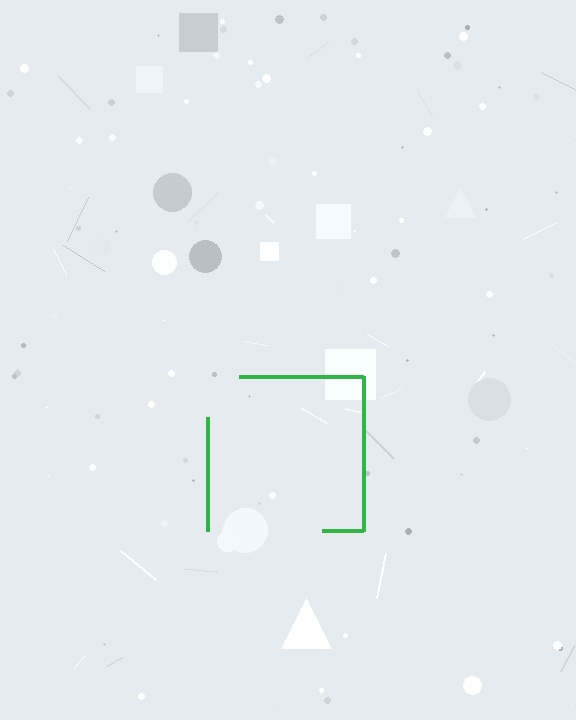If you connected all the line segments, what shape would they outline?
They would outline a square.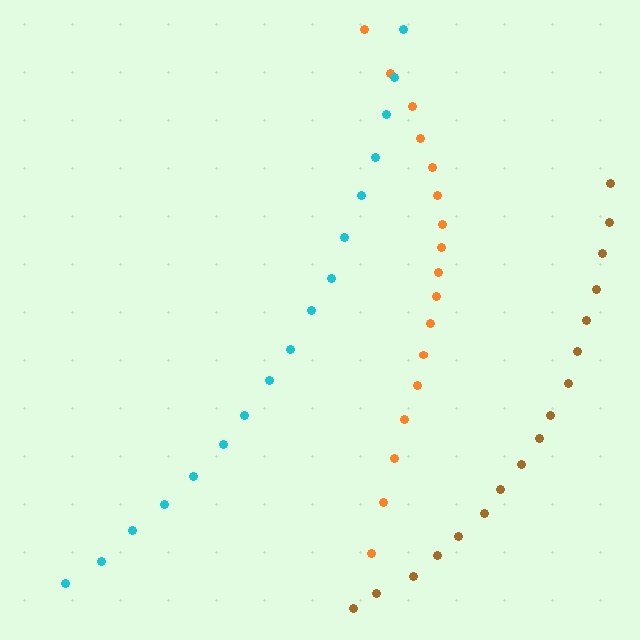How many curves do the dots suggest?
There are 3 distinct paths.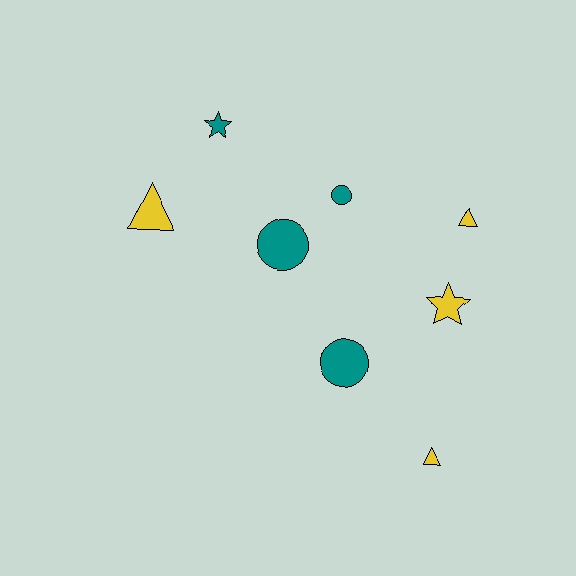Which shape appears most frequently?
Triangle, with 3 objects.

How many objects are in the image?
There are 8 objects.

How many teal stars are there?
There is 1 teal star.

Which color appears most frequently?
Yellow, with 4 objects.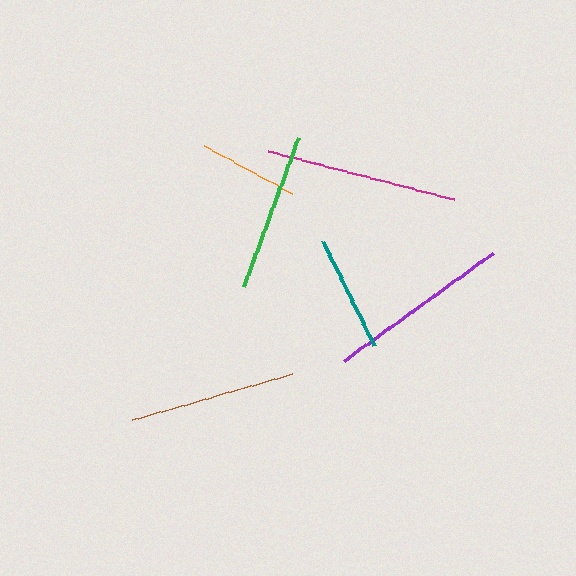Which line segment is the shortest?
The orange line is the shortest at approximately 101 pixels.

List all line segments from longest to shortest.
From longest to shortest: magenta, purple, brown, green, teal, orange.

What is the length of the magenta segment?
The magenta segment is approximately 192 pixels long.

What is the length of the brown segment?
The brown segment is approximately 166 pixels long.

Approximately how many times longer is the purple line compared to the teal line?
The purple line is approximately 1.6 times the length of the teal line.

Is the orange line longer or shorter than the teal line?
The teal line is longer than the orange line.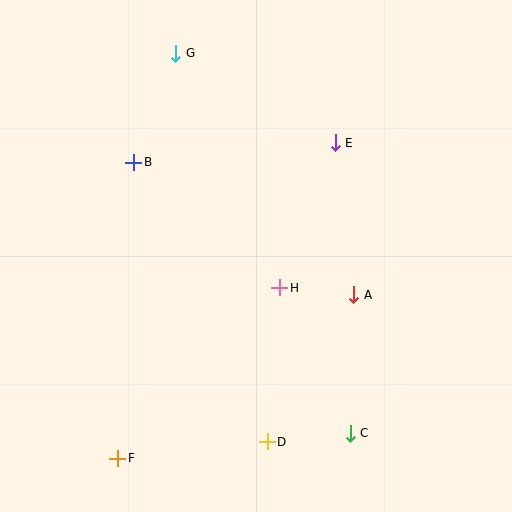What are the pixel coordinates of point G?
Point G is at (176, 53).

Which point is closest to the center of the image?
Point H at (280, 288) is closest to the center.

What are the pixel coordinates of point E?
Point E is at (335, 143).